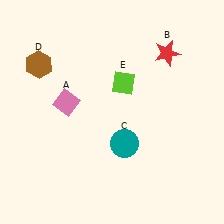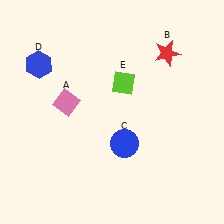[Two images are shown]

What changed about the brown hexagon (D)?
In Image 1, D is brown. In Image 2, it changed to blue.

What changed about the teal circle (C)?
In Image 1, C is teal. In Image 2, it changed to blue.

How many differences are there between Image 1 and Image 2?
There are 2 differences between the two images.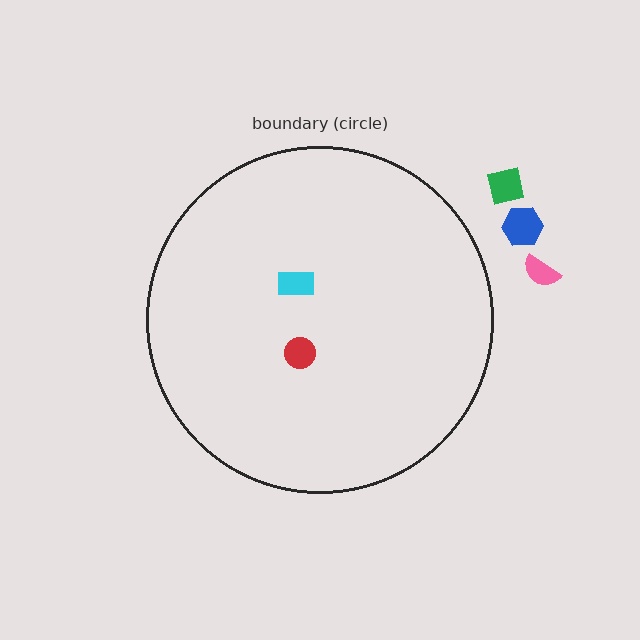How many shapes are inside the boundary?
2 inside, 3 outside.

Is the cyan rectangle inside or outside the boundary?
Inside.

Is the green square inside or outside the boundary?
Outside.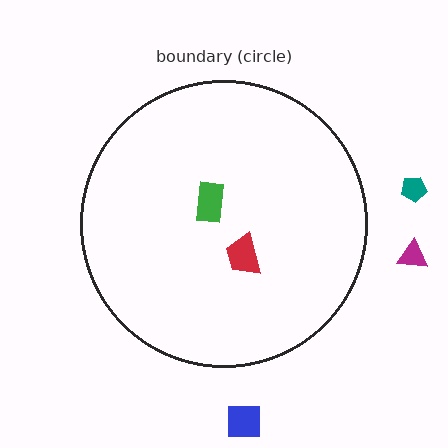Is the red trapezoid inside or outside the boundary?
Inside.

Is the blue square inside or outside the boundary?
Outside.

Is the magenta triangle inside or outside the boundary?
Outside.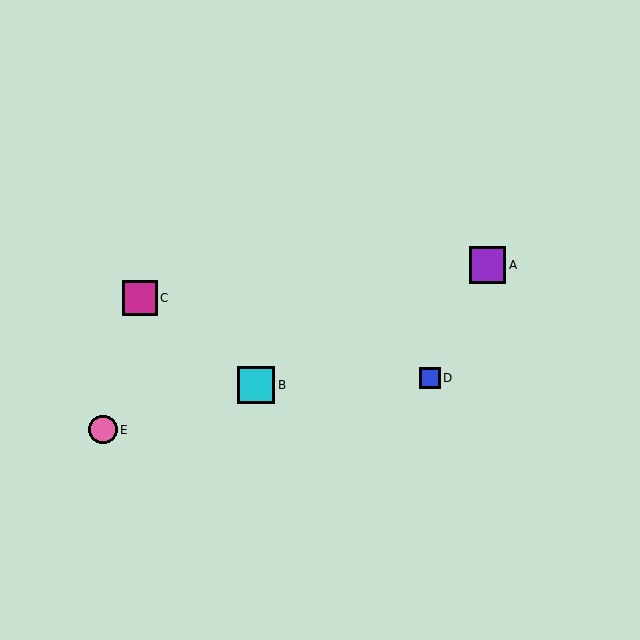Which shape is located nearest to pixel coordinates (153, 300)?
The magenta square (labeled C) at (140, 298) is nearest to that location.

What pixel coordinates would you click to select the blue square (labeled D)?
Click at (430, 378) to select the blue square D.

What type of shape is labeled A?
Shape A is a purple square.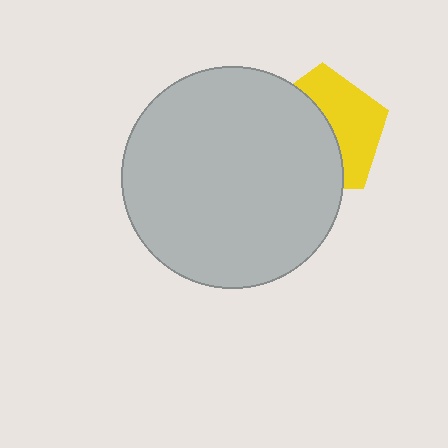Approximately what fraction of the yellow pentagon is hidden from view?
Roughly 55% of the yellow pentagon is hidden behind the light gray circle.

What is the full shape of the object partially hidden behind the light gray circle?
The partially hidden object is a yellow pentagon.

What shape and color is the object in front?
The object in front is a light gray circle.